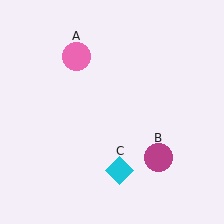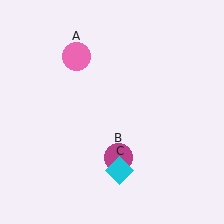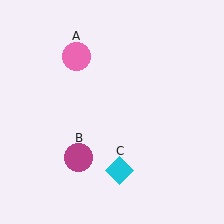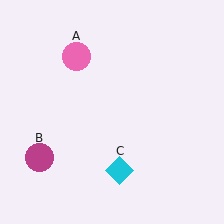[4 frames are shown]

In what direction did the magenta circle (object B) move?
The magenta circle (object B) moved left.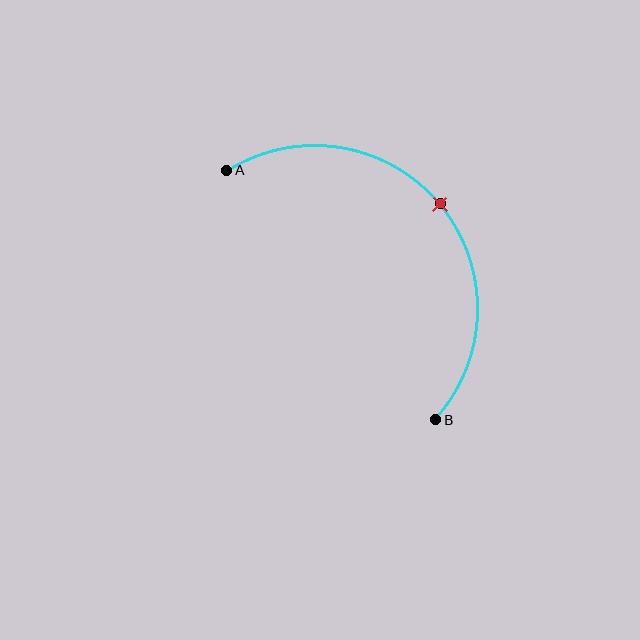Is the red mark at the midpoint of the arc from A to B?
Yes. The red mark lies on the arc at equal arc-length from both A and B — it is the arc midpoint.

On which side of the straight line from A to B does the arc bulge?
The arc bulges above and to the right of the straight line connecting A and B.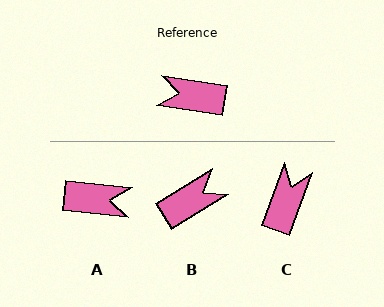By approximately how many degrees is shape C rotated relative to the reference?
Approximately 102 degrees clockwise.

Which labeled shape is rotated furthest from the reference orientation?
A, about 177 degrees away.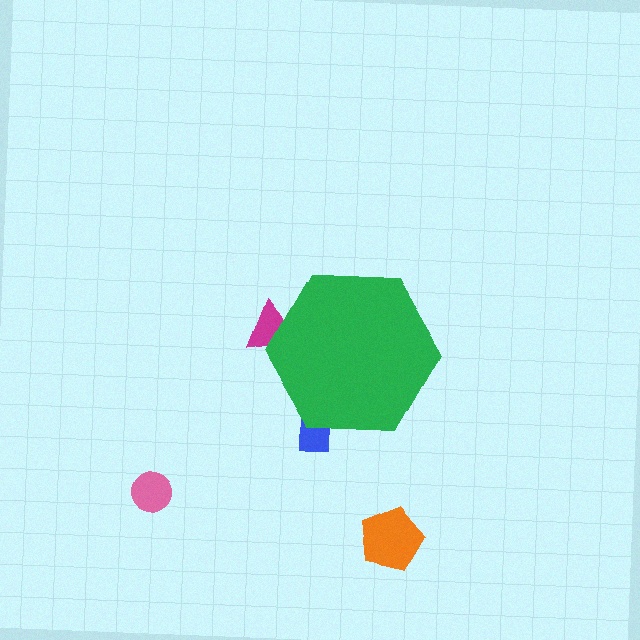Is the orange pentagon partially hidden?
No, the orange pentagon is fully visible.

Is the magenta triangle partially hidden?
Yes, the magenta triangle is partially hidden behind the green hexagon.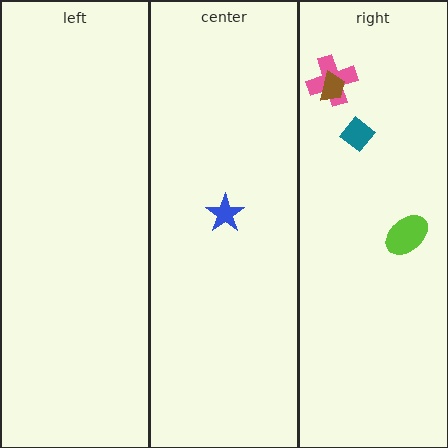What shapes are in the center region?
The blue star.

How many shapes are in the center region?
1.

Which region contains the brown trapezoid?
The right region.